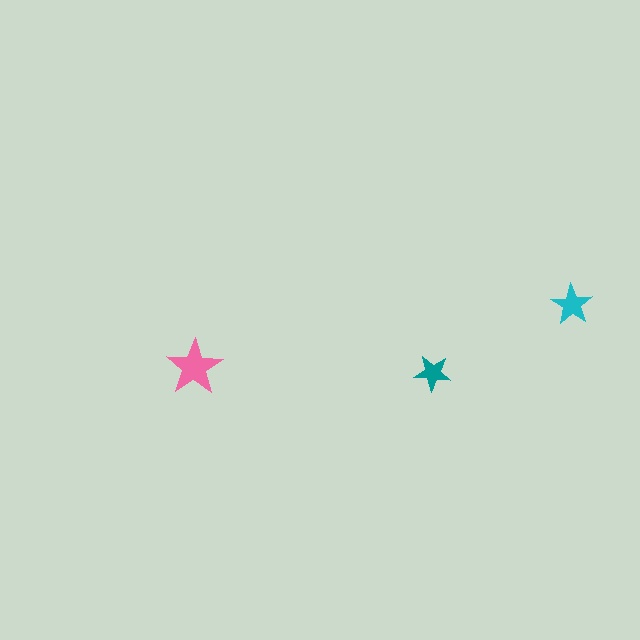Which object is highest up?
The cyan star is topmost.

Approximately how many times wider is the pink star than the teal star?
About 1.5 times wider.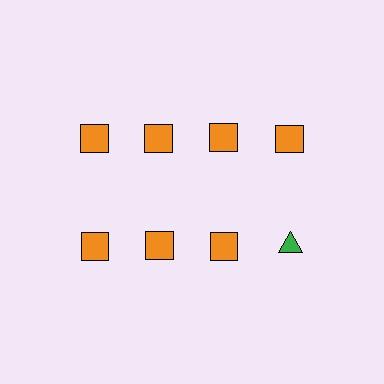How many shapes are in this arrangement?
There are 8 shapes arranged in a grid pattern.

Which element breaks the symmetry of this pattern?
The green triangle in the second row, second from right column breaks the symmetry. All other shapes are orange squares.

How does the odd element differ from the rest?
It differs in both color (green instead of orange) and shape (triangle instead of square).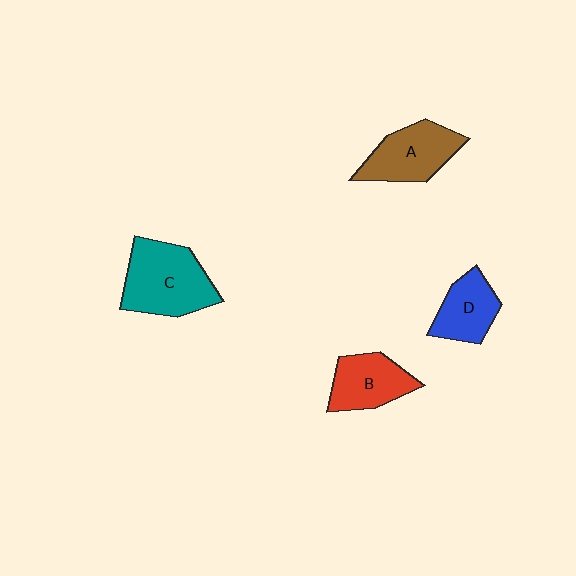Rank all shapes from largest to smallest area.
From largest to smallest: C (teal), A (brown), B (red), D (blue).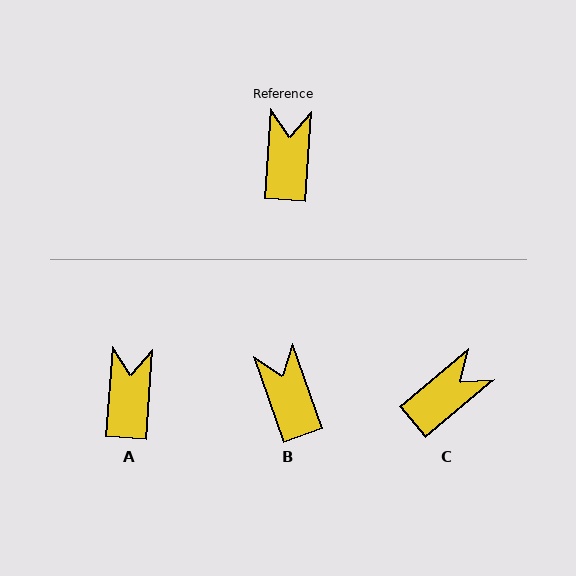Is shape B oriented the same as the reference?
No, it is off by about 23 degrees.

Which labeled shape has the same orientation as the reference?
A.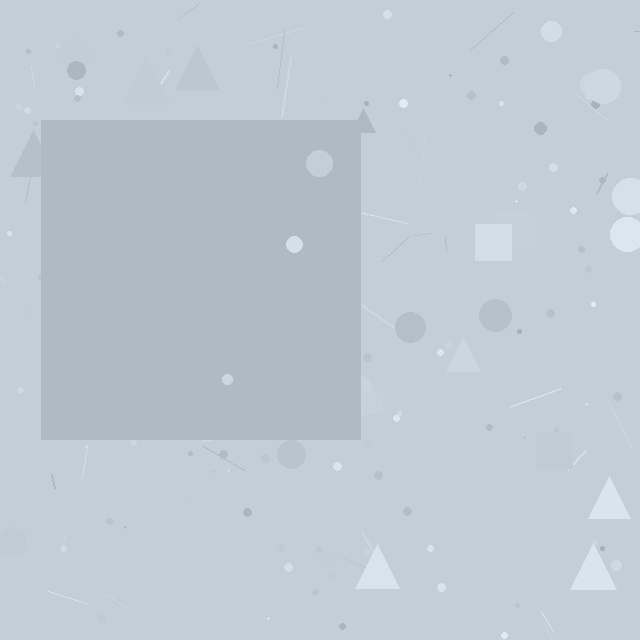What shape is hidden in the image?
A square is hidden in the image.